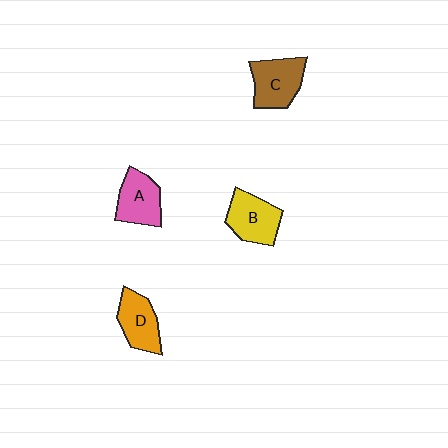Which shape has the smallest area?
Shape D (orange).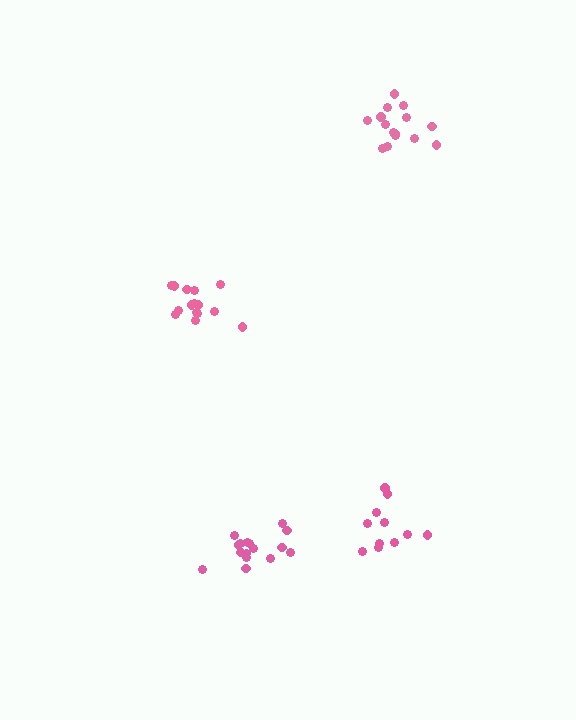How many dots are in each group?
Group 1: 11 dots, Group 2: 15 dots, Group 3: 16 dots, Group 4: 15 dots (57 total).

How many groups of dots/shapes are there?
There are 4 groups.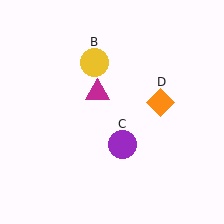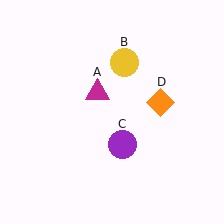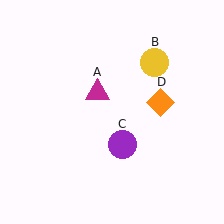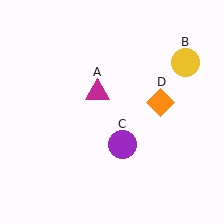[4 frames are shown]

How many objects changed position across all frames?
1 object changed position: yellow circle (object B).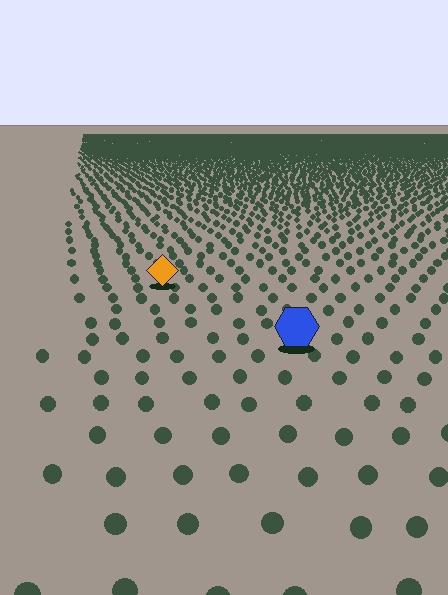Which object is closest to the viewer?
The blue hexagon is closest. The texture marks near it are larger and more spread out.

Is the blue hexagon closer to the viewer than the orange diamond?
Yes. The blue hexagon is closer — you can tell from the texture gradient: the ground texture is coarser near it.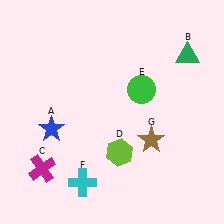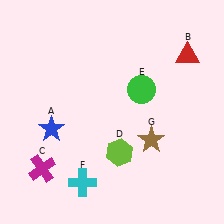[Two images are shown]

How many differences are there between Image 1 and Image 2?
There is 1 difference between the two images.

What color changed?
The triangle (B) changed from green in Image 1 to red in Image 2.